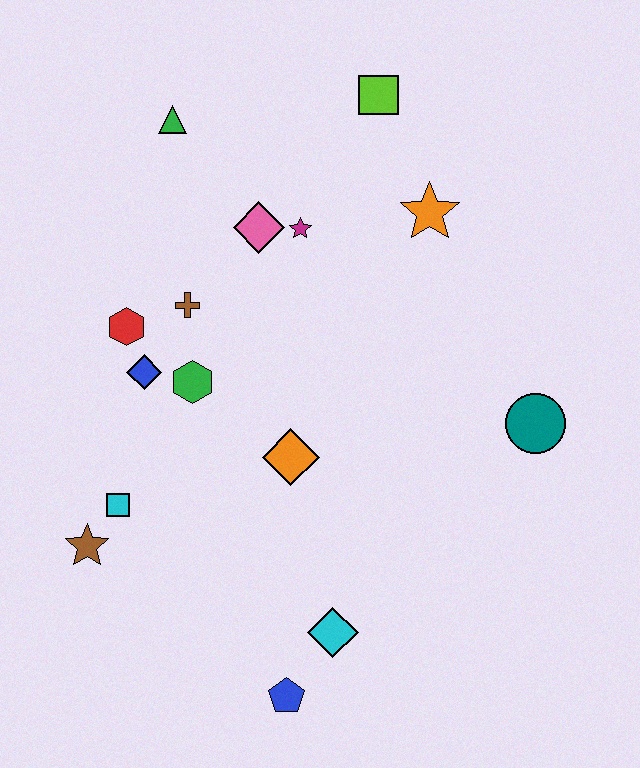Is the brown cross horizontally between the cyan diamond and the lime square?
No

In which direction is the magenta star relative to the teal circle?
The magenta star is to the left of the teal circle.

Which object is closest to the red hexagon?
The blue diamond is closest to the red hexagon.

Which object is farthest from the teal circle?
The green triangle is farthest from the teal circle.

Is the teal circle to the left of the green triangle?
No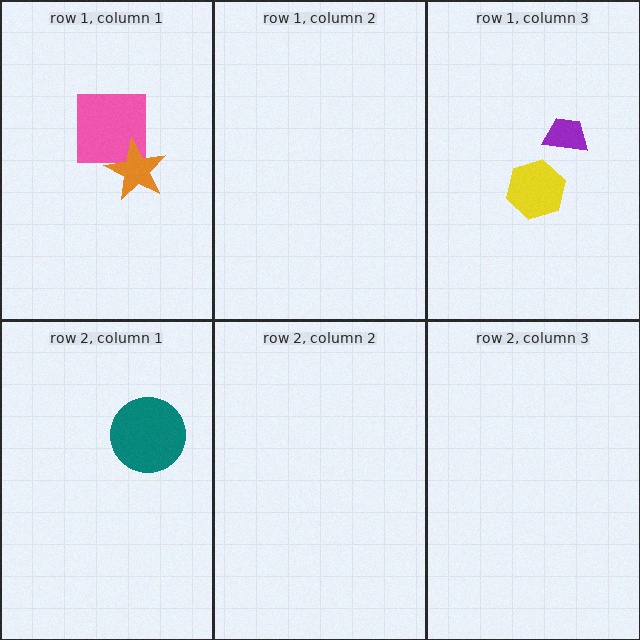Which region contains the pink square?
The row 1, column 1 region.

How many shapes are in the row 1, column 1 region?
2.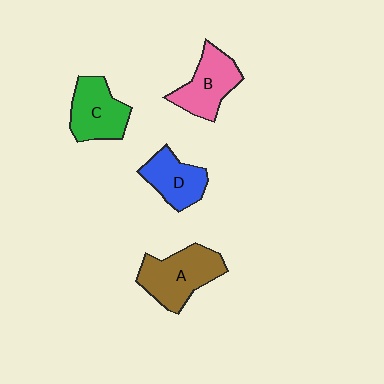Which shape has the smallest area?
Shape D (blue).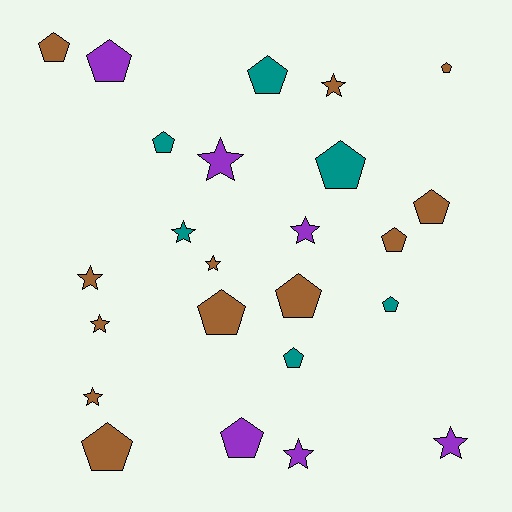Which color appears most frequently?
Brown, with 12 objects.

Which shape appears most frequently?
Pentagon, with 14 objects.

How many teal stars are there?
There is 1 teal star.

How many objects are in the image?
There are 24 objects.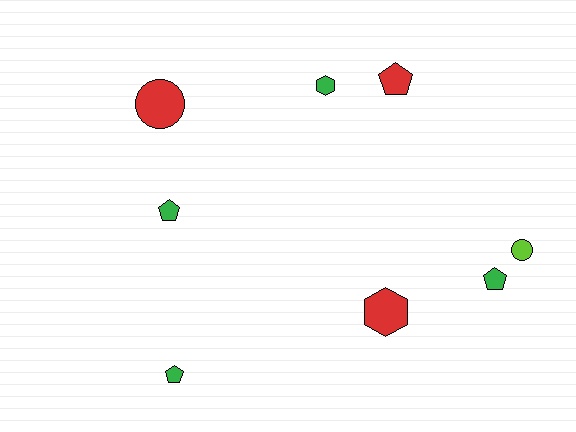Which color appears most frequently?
Green, with 4 objects.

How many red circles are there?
There is 1 red circle.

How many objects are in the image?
There are 8 objects.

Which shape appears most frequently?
Pentagon, with 4 objects.